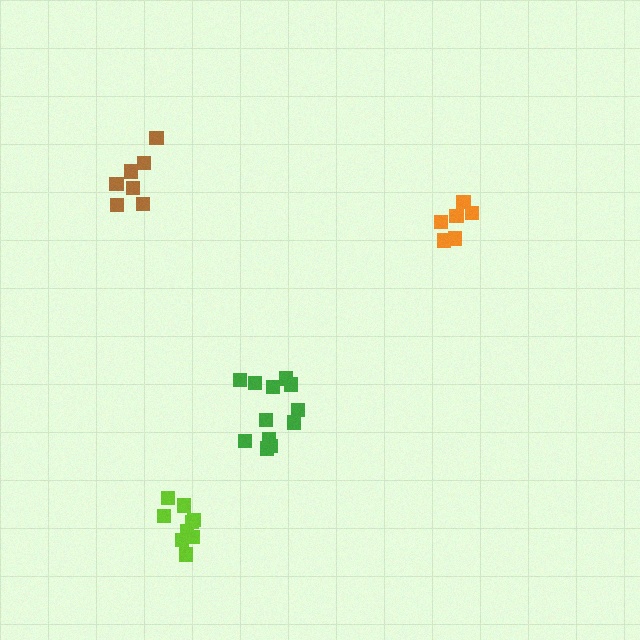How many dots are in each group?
Group 1: 9 dots, Group 2: 12 dots, Group 3: 6 dots, Group 4: 7 dots (34 total).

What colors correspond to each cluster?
The clusters are colored: lime, green, orange, brown.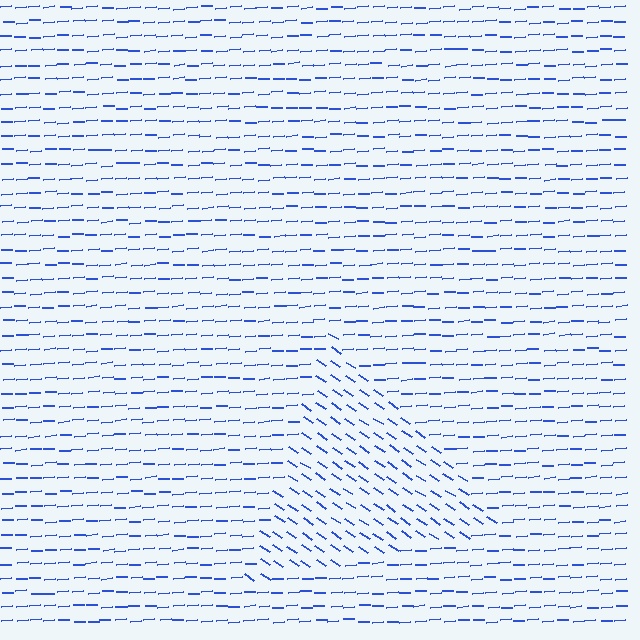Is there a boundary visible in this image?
Yes, there is a texture boundary formed by a change in line orientation.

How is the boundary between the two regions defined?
The boundary is defined purely by a change in line orientation (approximately 37 degrees difference). All lines are the same color and thickness.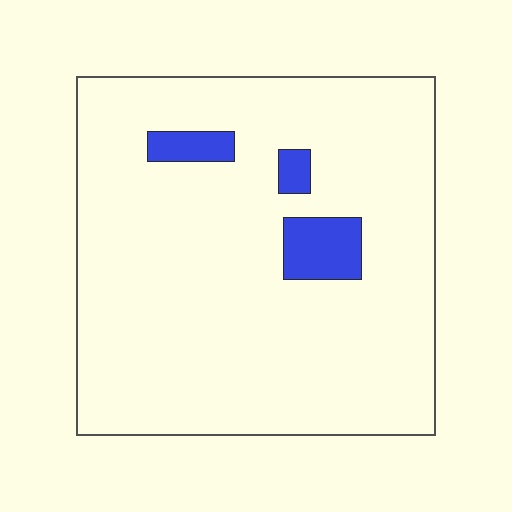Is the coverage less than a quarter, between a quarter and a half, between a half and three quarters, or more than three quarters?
Less than a quarter.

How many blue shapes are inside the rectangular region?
3.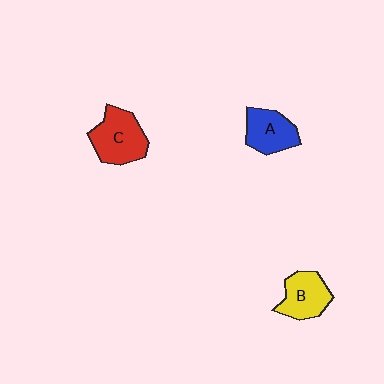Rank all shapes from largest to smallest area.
From largest to smallest: C (red), B (yellow), A (blue).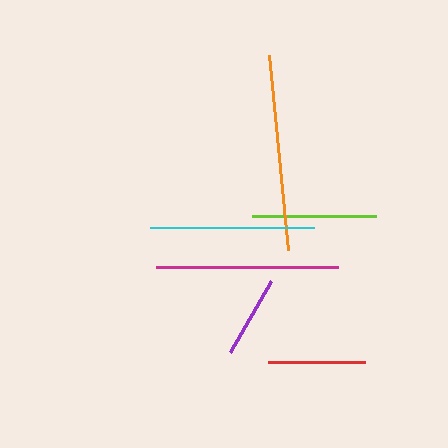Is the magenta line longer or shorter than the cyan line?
The magenta line is longer than the cyan line.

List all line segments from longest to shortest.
From longest to shortest: orange, magenta, cyan, lime, red, purple.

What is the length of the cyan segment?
The cyan segment is approximately 164 pixels long.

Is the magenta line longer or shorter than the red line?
The magenta line is longer than the red line.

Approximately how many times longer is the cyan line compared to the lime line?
The cyan line is approximately 1.3 times the length of the lime line.